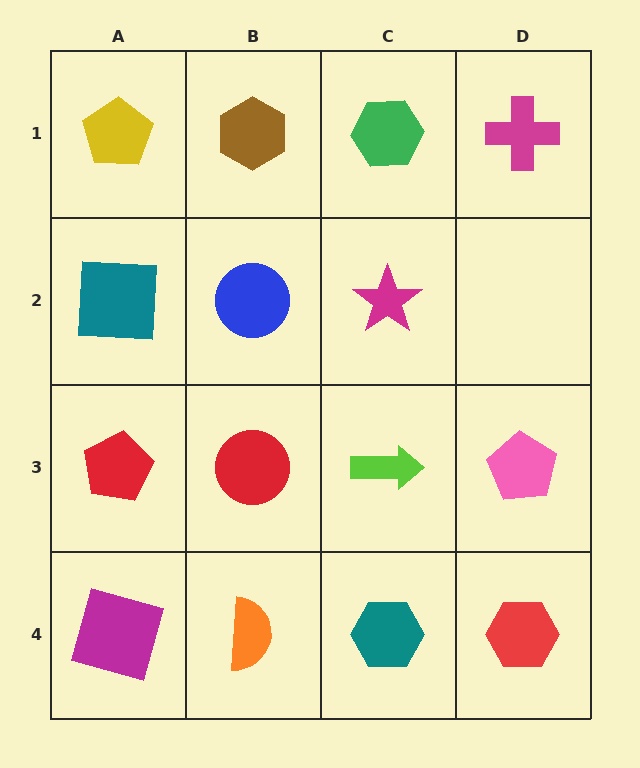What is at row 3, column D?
A pink pentagon.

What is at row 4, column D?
A red hexagon.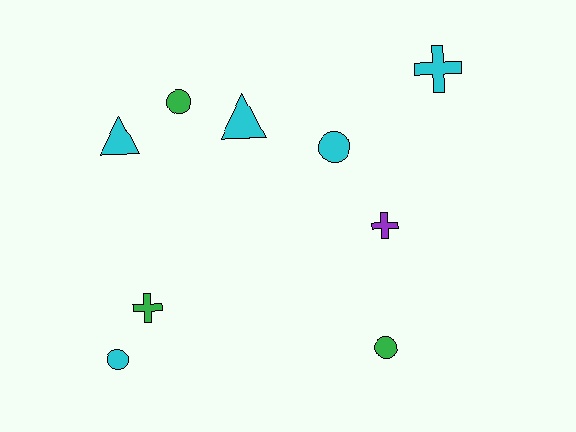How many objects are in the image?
There are 9 objects.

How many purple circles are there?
There are no purple circles.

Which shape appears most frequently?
Circle, with 4 objects.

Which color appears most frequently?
Cyan, with 5 objects.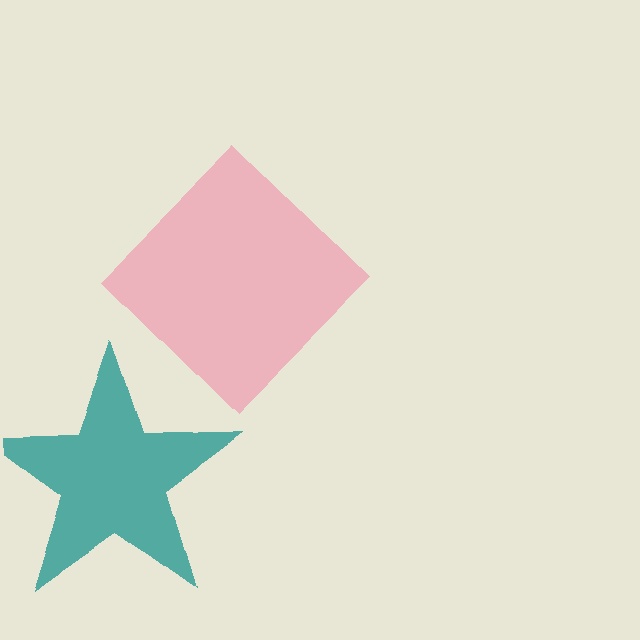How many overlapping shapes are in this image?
There are 2 overlapping shapes in the image.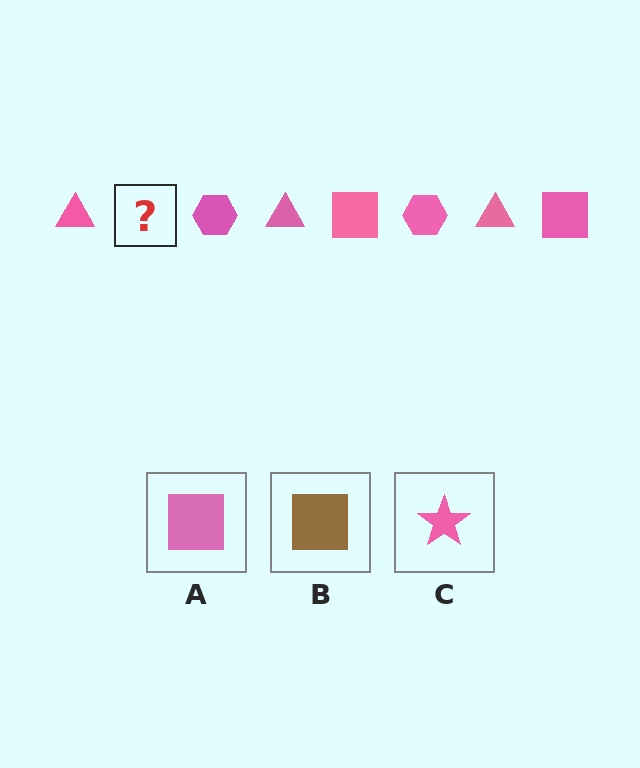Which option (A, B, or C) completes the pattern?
A.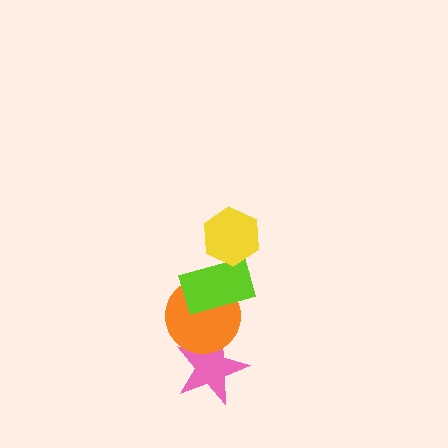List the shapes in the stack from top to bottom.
From top to bottom: the yellow hexagon, the lime rectangle, the orange circle, the pink star.